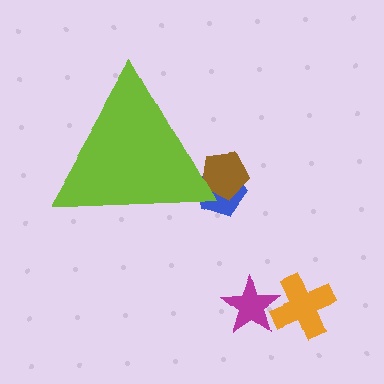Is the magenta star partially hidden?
No, the magenta star is fully visible.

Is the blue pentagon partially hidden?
Yes, the blue pentagon is partially hidden behind the lime triangle.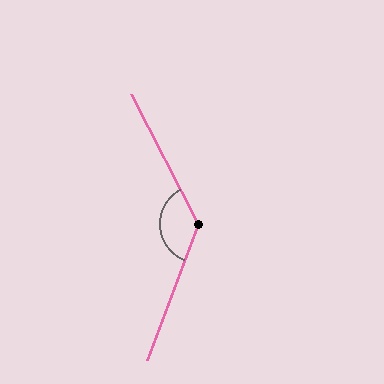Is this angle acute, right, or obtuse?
It is obtuse.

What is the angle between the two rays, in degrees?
Approximately 132 degrees.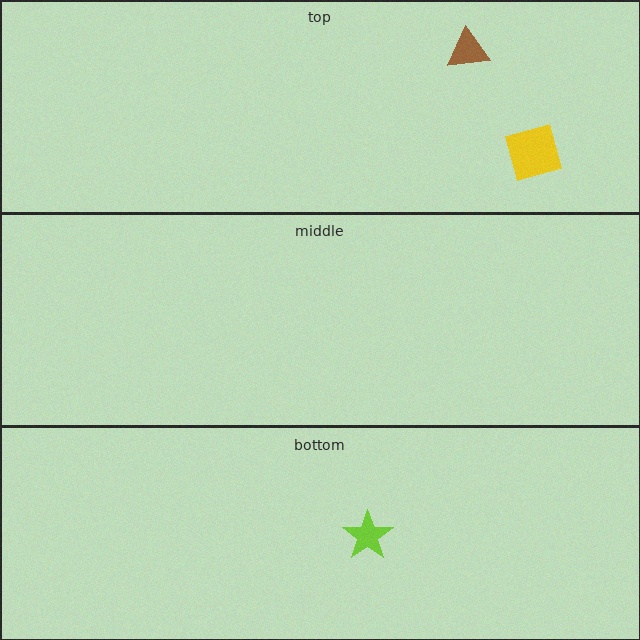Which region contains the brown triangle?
The top region.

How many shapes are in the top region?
2.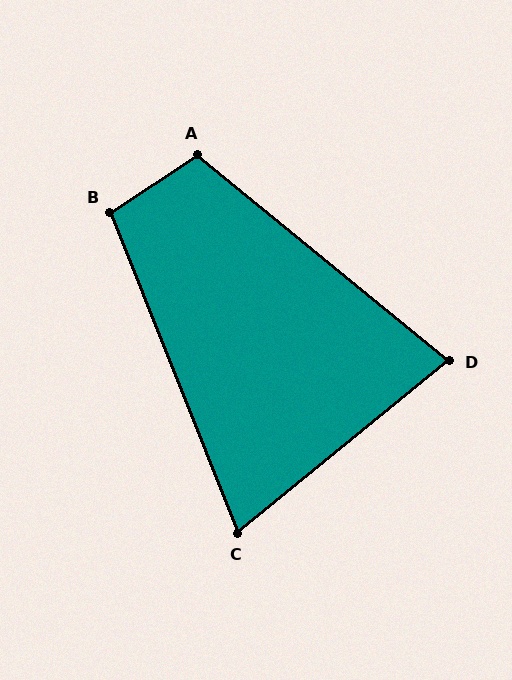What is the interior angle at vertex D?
Approximately 79 degrees (acute).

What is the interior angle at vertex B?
Approximately 101 degrees (obtuse).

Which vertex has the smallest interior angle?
C, at approximately 73 degrees.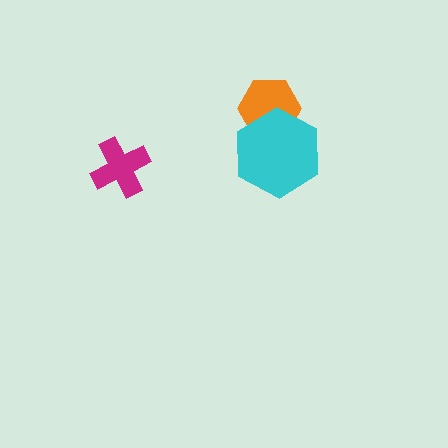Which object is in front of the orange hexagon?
The cyan hexagon is in front of the orange hexagon.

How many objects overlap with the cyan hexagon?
1 object overlaps with the cyan hexagon.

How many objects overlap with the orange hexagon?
1 object overlaps with the orange hexagon.